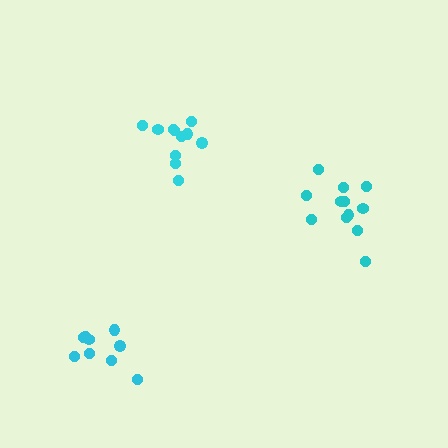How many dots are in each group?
Group 1: 9 dots, Group 2: 11 dots, Group 3: 12 dots (32 total).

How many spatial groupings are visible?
There are 3 spatial groupings.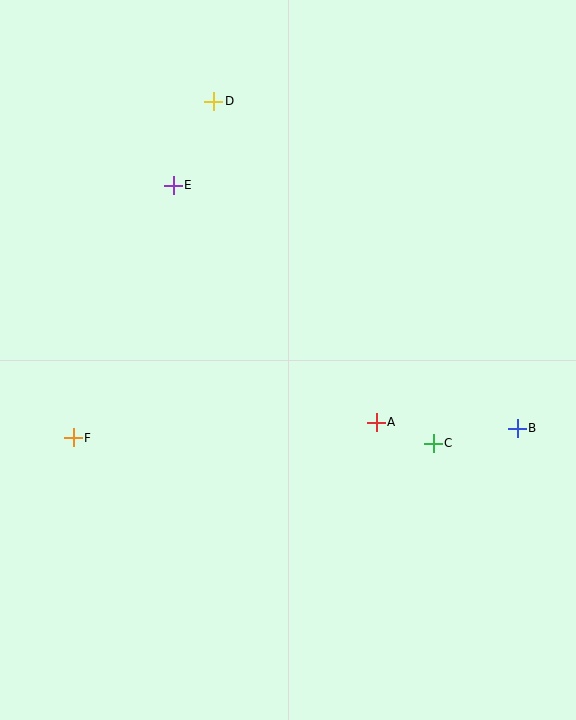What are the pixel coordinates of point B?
Point B is at (517, 428).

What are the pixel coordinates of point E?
Point E is at (173, 185).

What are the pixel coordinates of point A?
Point A is at (376, 422).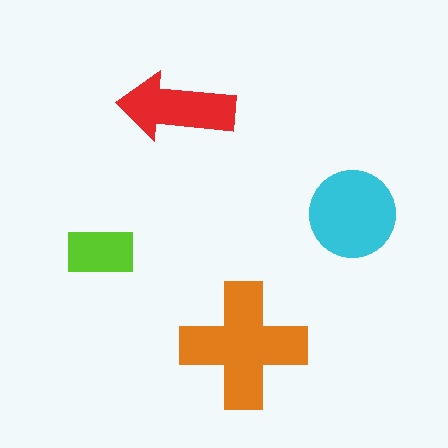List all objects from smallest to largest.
The lime rectangle, the red arrow, the cyan circle, the orange cross.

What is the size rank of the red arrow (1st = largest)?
3rd.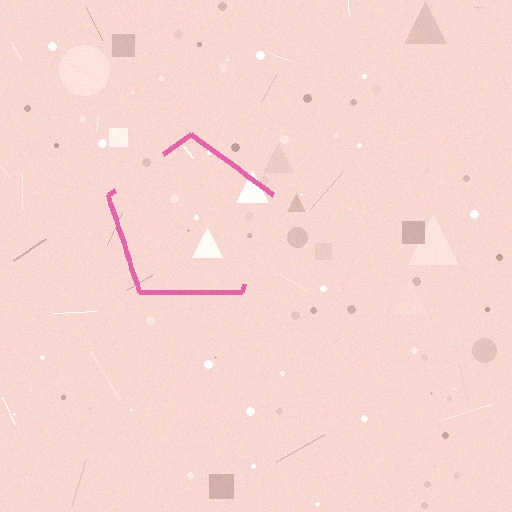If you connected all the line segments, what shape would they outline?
They would outline a pentagon.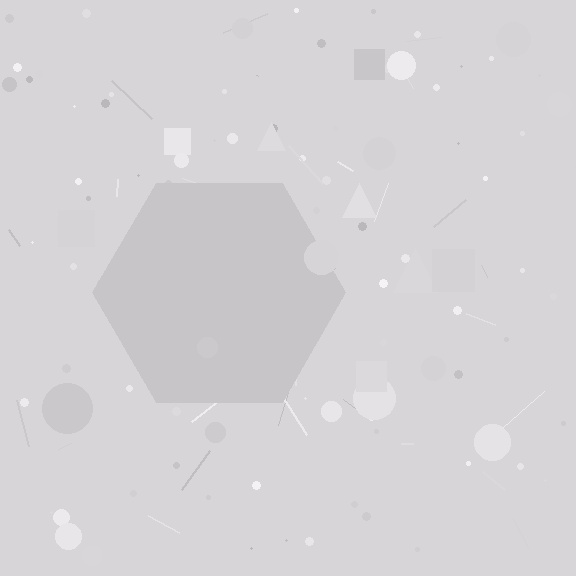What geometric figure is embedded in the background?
A hexagon is embedded in the background.